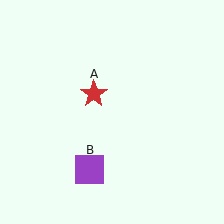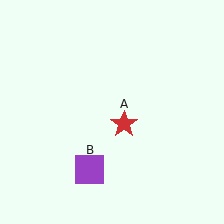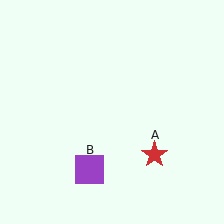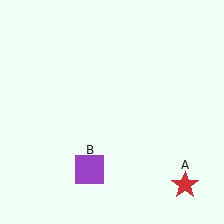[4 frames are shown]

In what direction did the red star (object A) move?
The red star (object A) moved down and to the right.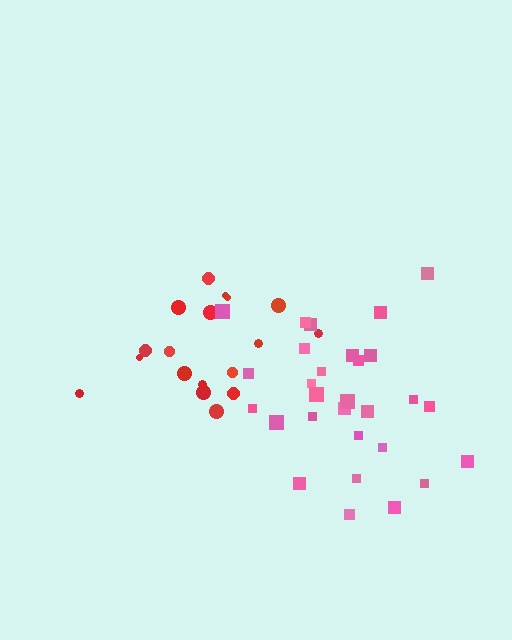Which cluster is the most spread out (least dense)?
Red.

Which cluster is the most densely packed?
Pink.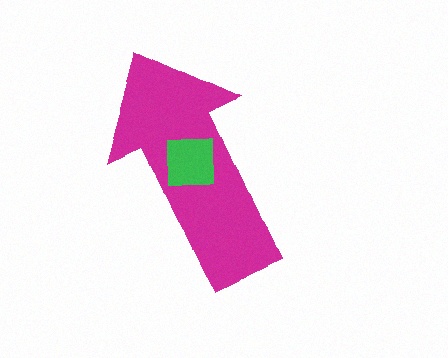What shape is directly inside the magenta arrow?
The green square.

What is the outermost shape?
The magenta arrow.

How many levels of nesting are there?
2.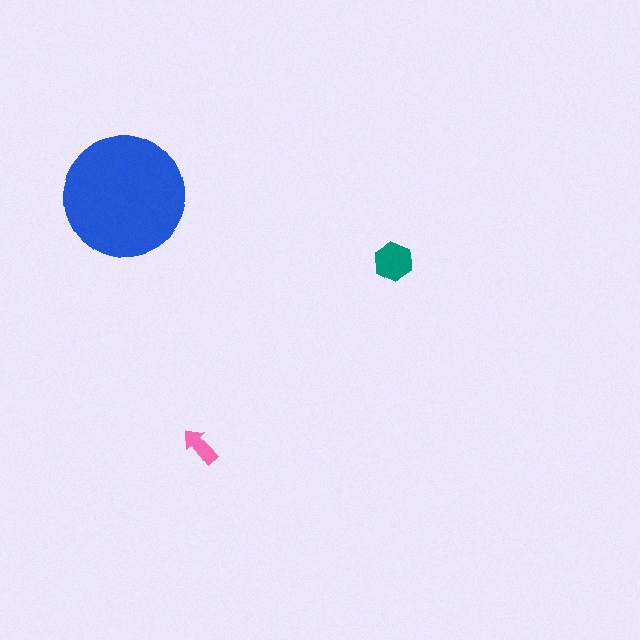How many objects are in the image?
There are 3 objects in the image.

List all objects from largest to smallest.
The blue circle, the teal hexagon, the pink arrow.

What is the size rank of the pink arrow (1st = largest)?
3rd.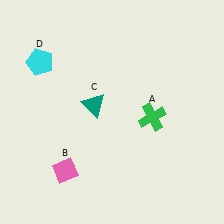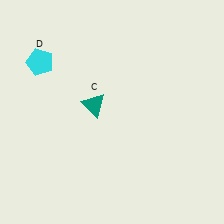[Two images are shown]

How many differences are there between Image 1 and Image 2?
There are 2 differences between the two images.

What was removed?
The green cross (A), the pink diamond (B) were removed in Image 2.